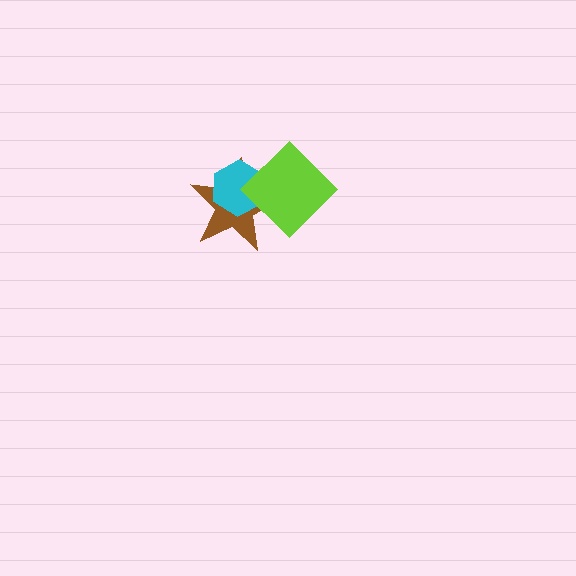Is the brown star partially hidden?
Yes, it is partially covered by another shape.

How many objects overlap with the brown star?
2 objects overlap with the brown star.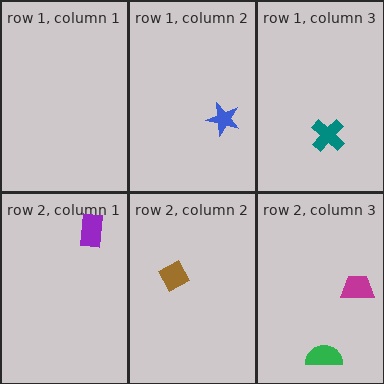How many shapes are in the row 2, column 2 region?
1.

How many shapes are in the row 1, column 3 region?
1.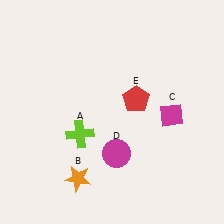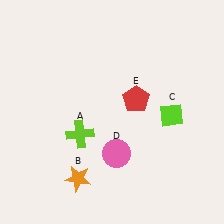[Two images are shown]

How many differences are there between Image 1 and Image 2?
There are 2 differences between the two images.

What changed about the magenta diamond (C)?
In Image 1, C is magenta. In Image 2, it changed to lime.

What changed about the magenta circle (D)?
In Image 1, D is magenta. In Image 2, it changed to pink.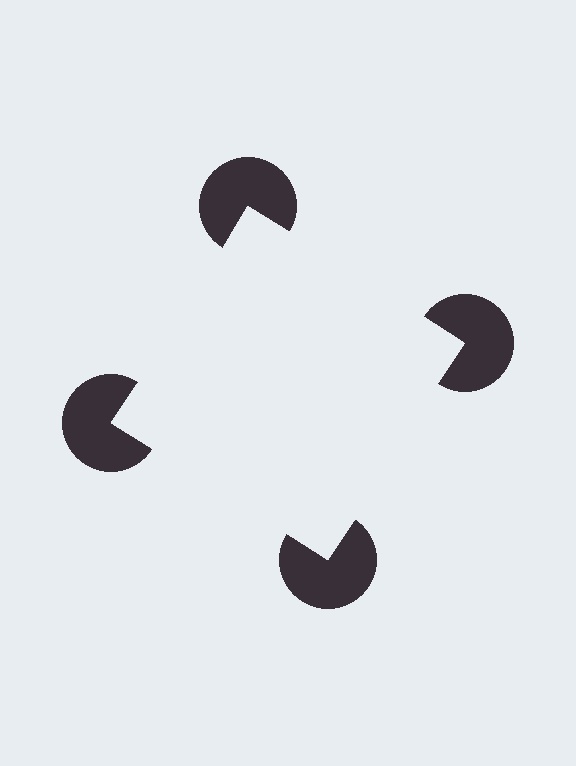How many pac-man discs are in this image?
There are 4 — one at each vertex of the illusory square.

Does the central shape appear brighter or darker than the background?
It typically appears slightly brighter than the background, even though no actual brightness change is drawn.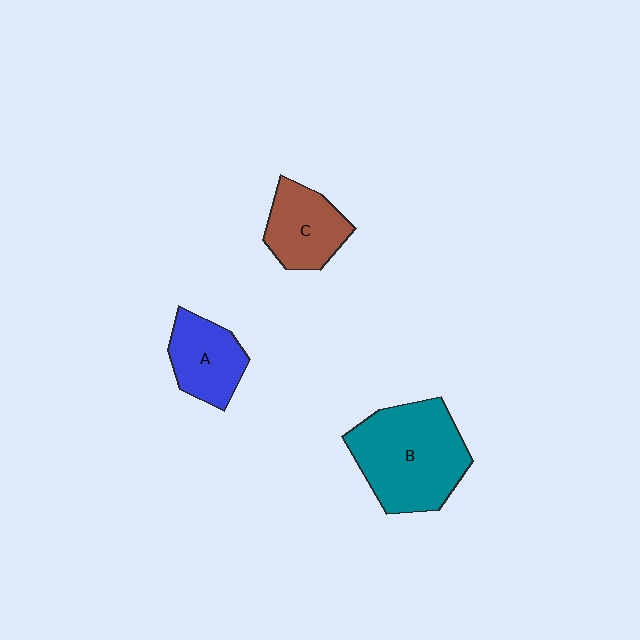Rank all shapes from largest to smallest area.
From largest to smallest: B (teal), C (brown), A (blue).